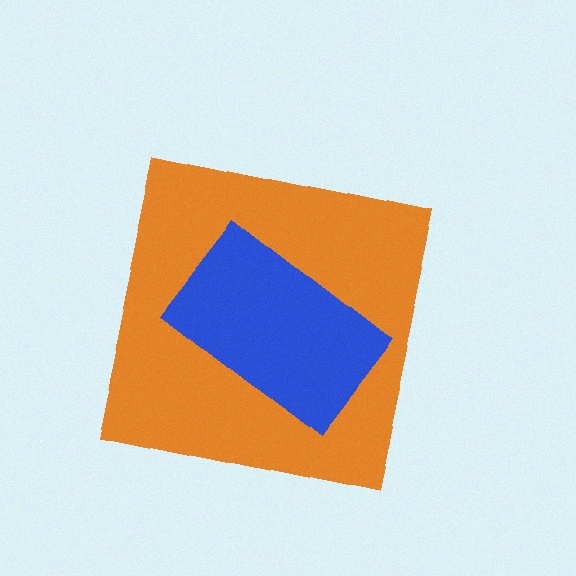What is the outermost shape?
The orange square.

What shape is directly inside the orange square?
The blue rectangle.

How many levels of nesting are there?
2.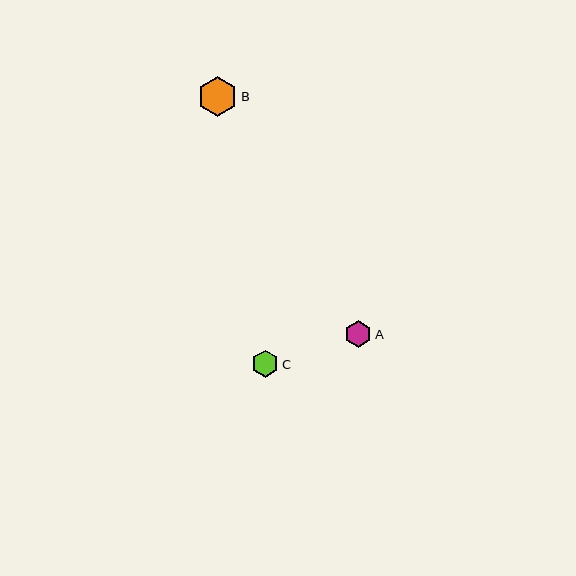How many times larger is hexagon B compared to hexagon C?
Hexagon B is approximately 1.5 times the size of hexagon C.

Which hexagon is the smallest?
Hexagon C is the smallest with a size of approximately 27 pixels.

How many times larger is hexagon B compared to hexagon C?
Hexagon B is approximately 1.5 times the size of hexagon C.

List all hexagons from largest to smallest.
From largest to smallest: B, A, C.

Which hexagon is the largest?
Hexagon B is the largest with a size of approximately 40 pixels.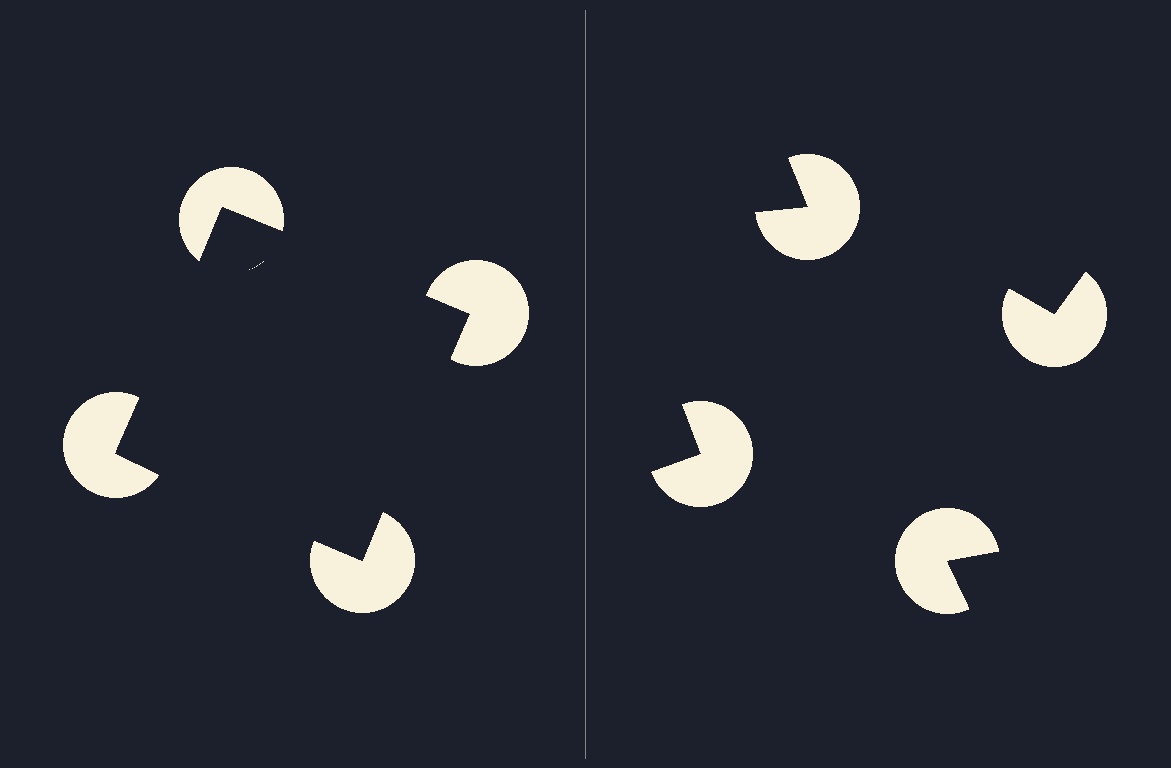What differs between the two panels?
The pac-man discs are positioned identically on both sides; only the wedge orientations differ. On the left they align to a square; on the right they are misaligned.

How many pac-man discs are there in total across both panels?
8 — 4 on each side.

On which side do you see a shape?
An illusory square appears on the left side. On the right side the wedge cuts are rotated, so no coherent shape forms.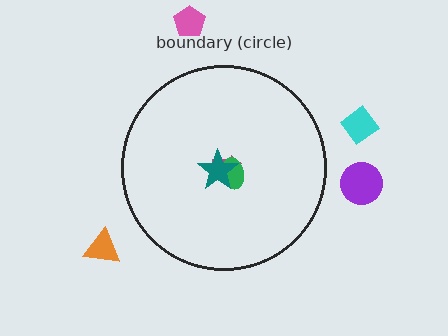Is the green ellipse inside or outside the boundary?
Inside.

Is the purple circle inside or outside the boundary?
Outside.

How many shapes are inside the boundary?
3 inside, 4 outside.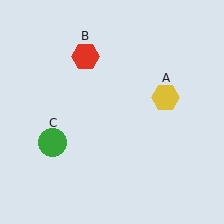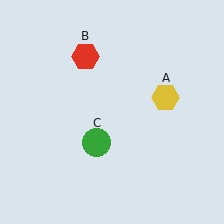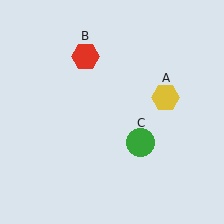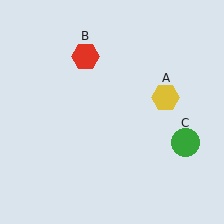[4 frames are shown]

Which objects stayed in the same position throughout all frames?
Yellow hexagon (object A) and red hexagon (object B) remained stationary.